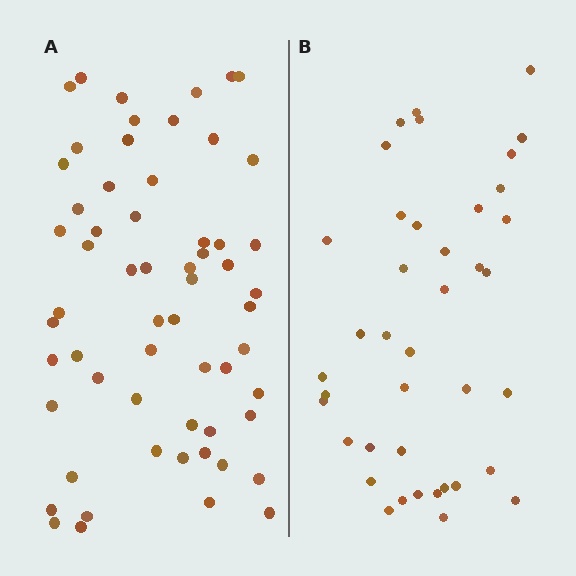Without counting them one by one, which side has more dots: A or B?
Region A (the left region) has more dots.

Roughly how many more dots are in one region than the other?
Region A has approximately 20 more dots than region B.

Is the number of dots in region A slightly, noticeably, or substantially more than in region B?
Region A has substantially more. The ratio is roughly 1.5 to 1.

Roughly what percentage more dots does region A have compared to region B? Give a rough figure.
About 50% more.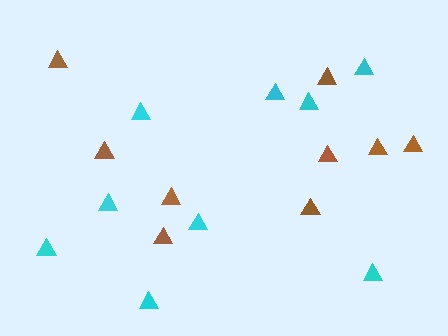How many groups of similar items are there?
There are 2 groups: one group of brown triangles (9) and one group of cyan triangles (9).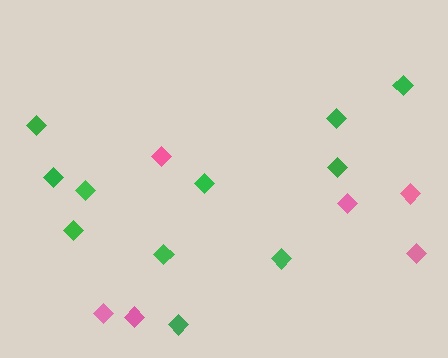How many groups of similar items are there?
There are 2 groups: one group of green diamonds (11) and one group of pink diamonds (6).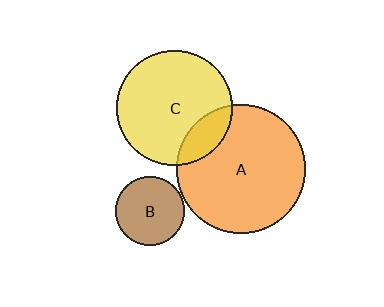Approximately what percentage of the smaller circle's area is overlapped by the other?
Approximately 20%.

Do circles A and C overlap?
Yes.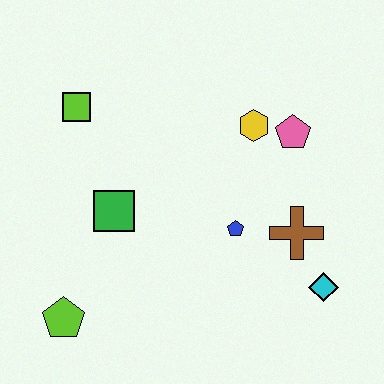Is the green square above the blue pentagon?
Yes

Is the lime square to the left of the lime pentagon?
No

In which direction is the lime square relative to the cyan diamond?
The lime square is to the left of the cyan diamond.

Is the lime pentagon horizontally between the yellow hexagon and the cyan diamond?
No